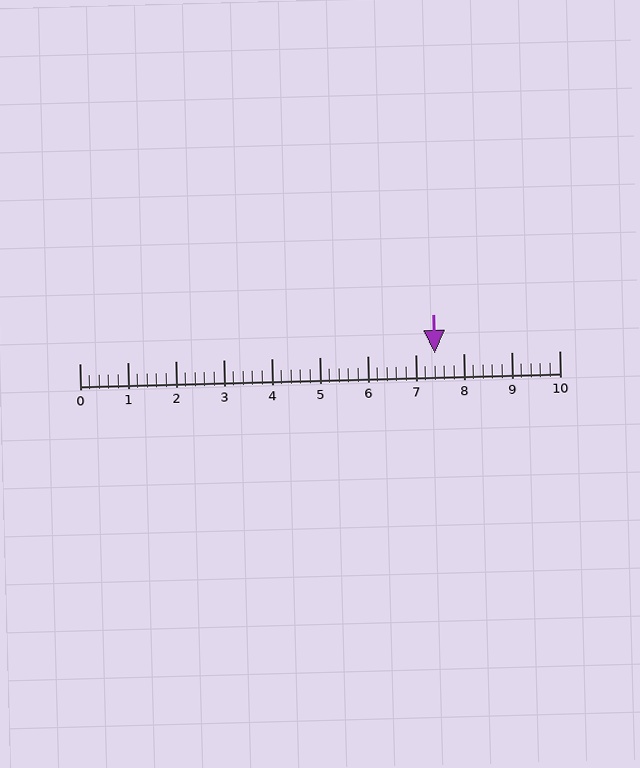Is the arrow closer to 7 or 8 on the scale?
The arrow is closer to 7.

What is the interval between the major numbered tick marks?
The major tick marks are spaced 1 units apart.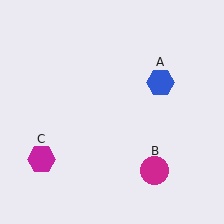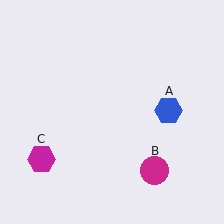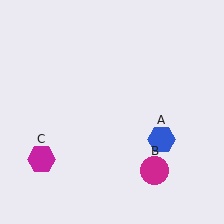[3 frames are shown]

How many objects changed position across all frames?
1 object changed position: blue hexagon (object A).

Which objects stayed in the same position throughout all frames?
Magenta circle (object B) and magenta hexagon (object C) remained stationary.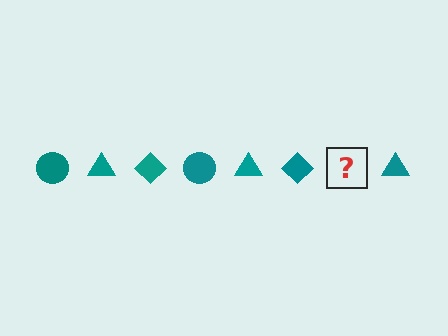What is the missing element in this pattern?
The missing element is a teal circle.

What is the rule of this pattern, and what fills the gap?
The rule is that the pattern cycles through circle, triangle, diamond shapes in teal. The gap should be filled with a teal circle.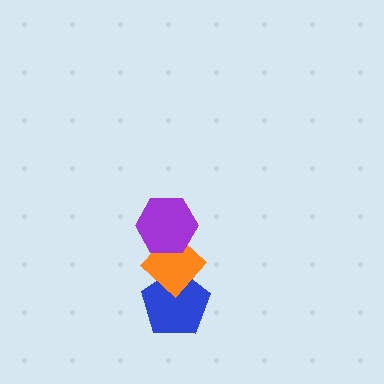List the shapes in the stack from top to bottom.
From top to bottom: the purple hexagon, the orange diamond, the blue pentagon.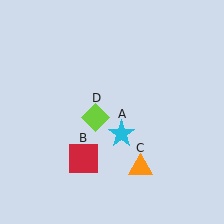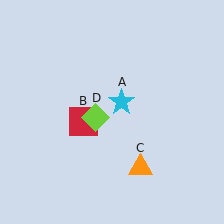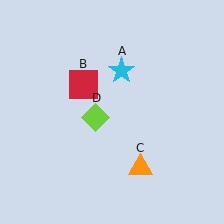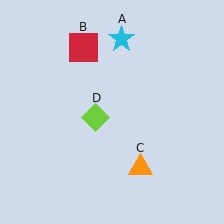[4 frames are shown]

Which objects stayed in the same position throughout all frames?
Orange triangle (object C) and lime diamond (object D) remained stationary.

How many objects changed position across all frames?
2 objects changed position: cyan star (object A), red square (object B).